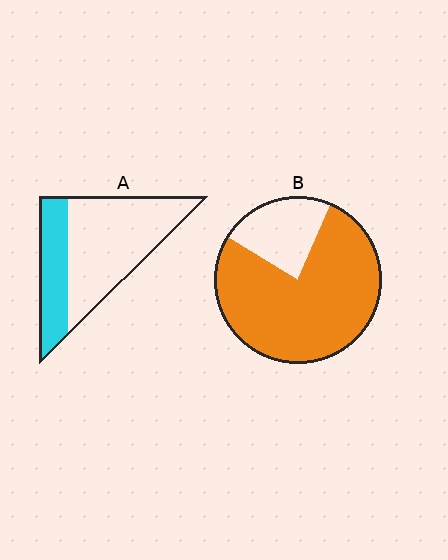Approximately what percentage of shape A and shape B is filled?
A is approximately 30% and B is approximately 75%.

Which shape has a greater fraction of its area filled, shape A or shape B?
Shape B.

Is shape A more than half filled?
No.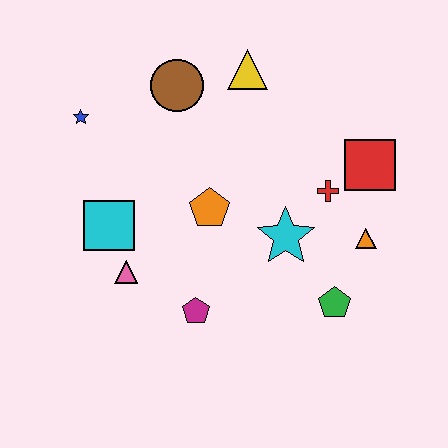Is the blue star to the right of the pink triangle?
No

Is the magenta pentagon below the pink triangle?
Yes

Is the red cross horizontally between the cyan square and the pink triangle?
No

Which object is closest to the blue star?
The brown circle is closest to the blue star.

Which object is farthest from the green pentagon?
The blue star is farthest from the green pentagon.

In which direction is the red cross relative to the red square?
The red cross is to the left of the red square.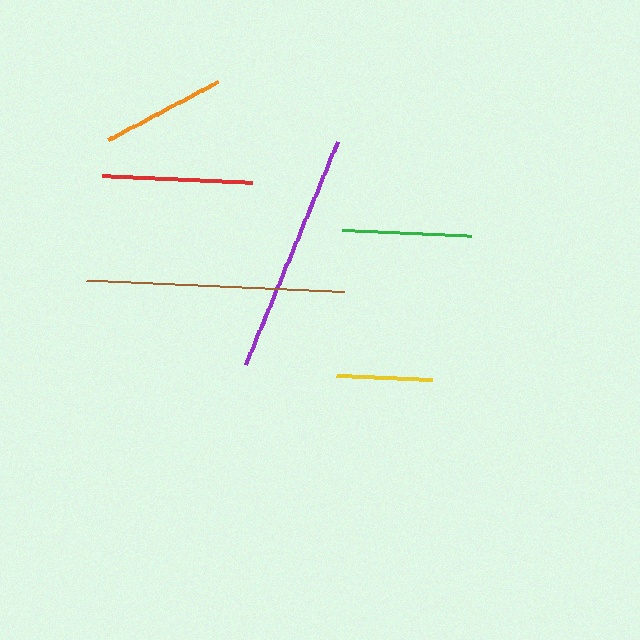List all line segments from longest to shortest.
From longest to shortest: brown, purple, red, green, orange, yellow.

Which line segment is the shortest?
The yellow line is the shortest at approximately 95 pixels.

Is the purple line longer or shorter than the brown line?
The brown line is longer than the purple line.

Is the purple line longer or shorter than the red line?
The purple line is longer than the red line.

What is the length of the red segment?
The red segment is approximately 150 pixels long.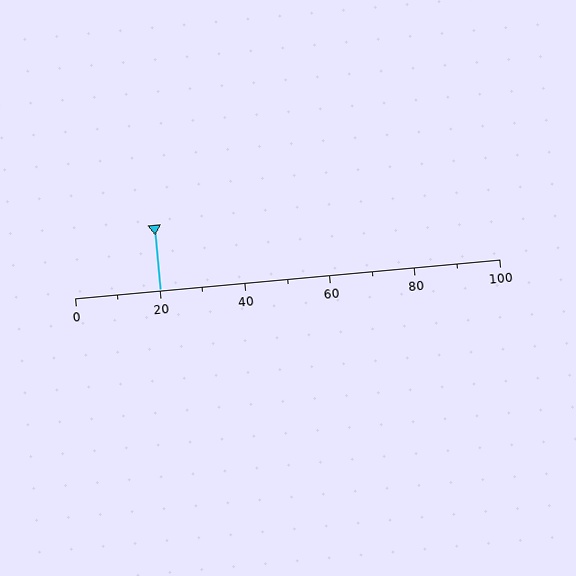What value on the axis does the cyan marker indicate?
The marker indicates approximately 20.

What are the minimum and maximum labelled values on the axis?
The axis runs from 0 to 100.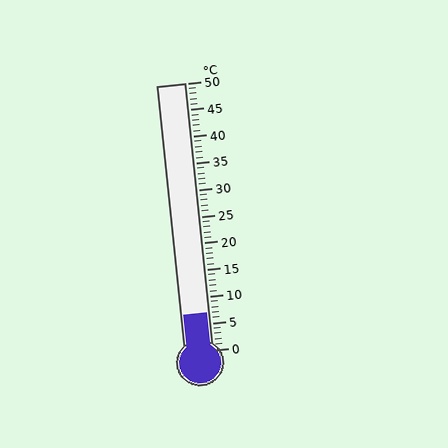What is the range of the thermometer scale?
The thermometer scale ranges from 0°C to 50°C.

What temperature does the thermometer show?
The thermometer shows approximately 7°C.